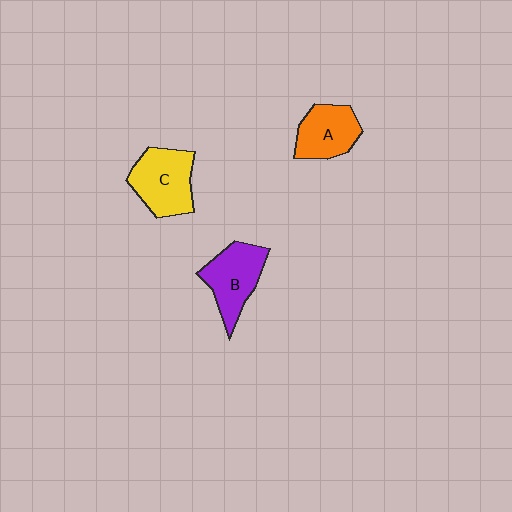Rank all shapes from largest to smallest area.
From largest to smallest: C (yellow), B (purple), A (orange).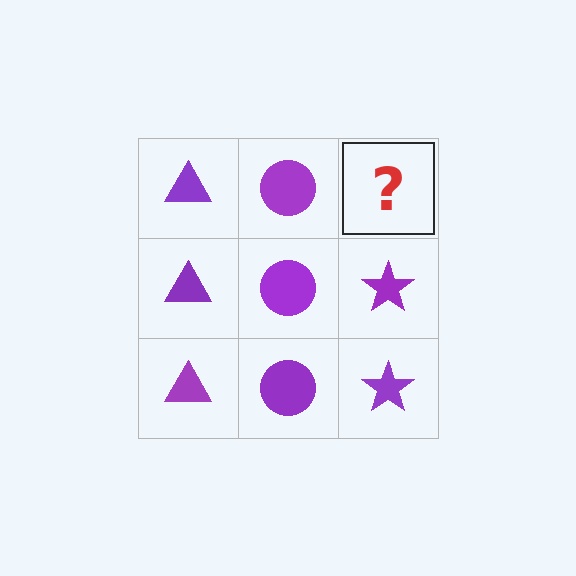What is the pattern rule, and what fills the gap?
The rule is that each column has a consistent shape. The gap should be filled with a purple star.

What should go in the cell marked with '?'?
The missing cell should contain a purple star.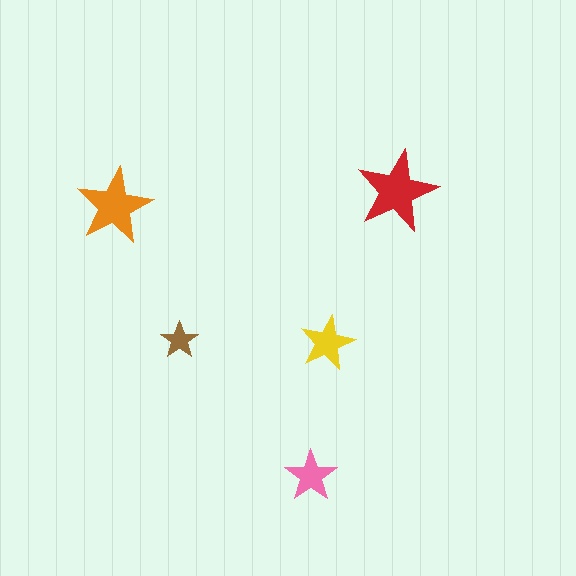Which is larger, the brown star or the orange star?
The orange one.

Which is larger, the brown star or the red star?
The red one.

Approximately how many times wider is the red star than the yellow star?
About 1.5 times wider.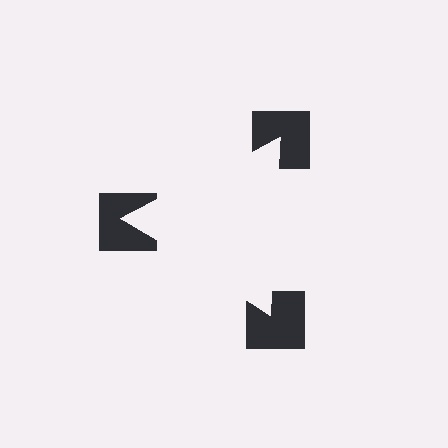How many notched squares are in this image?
There are 3 — one at each vertex of the illusory triangle.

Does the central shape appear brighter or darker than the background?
It typically appears slightly brighter than the background, even though no actual brightness change is drawn.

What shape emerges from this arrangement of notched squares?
An illusory triangle — its edges are inferred from the aligned wedge cuts in the notched squares, not physically drawn.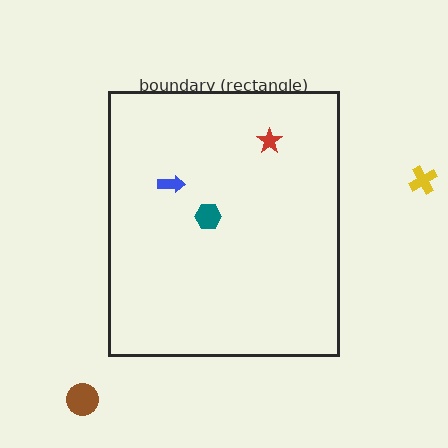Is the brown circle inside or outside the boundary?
Outside.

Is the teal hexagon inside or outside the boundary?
Inside.